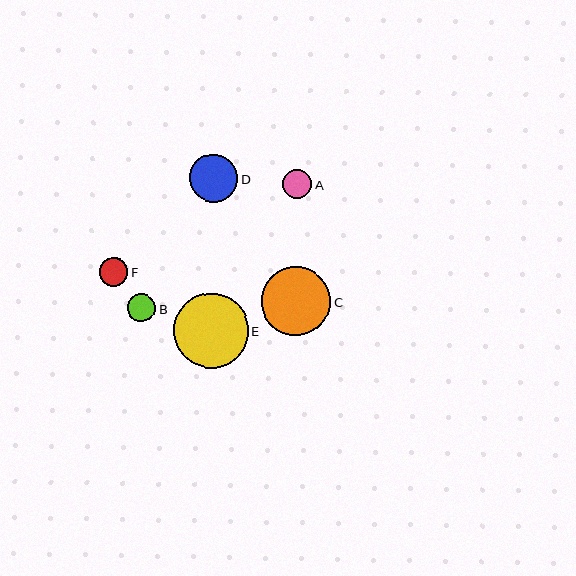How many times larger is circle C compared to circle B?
Circle C is approximately 2.4 times the size of circle B.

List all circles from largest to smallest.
From largest to smallest: E, C, D, A, F, B.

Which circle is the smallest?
Circle B is the smallest with a size of approximately 28 pixels.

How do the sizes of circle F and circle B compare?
Circle F and circle B are approximately the same size.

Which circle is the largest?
Circle E is the largest with a size of approximately 75 pixels.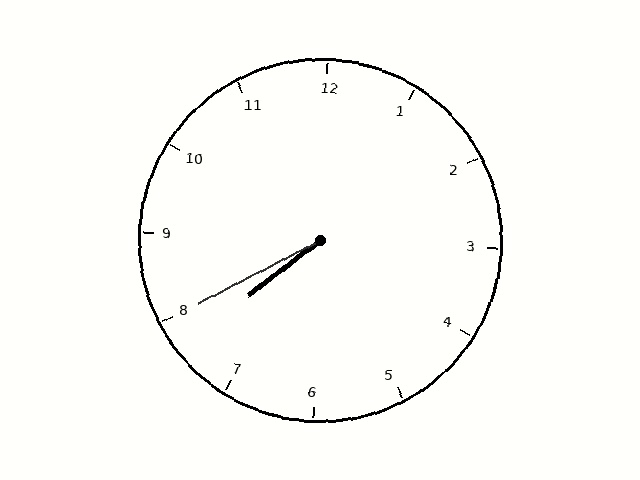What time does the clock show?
7:40.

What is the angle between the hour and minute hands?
Approximately 10 degrees.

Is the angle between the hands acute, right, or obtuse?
It is acute.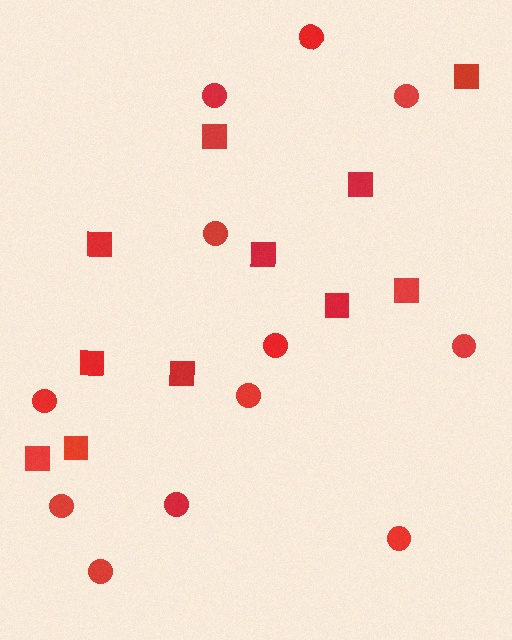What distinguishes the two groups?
There are 2 groups: one group of squares (11) and one group of circles (12).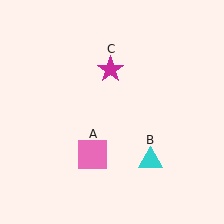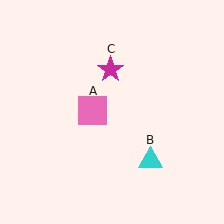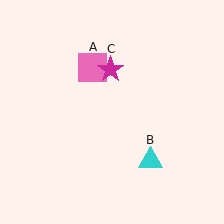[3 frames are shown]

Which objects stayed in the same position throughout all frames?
Cyan triangle (object B) and magenta star (object C) remained stationary.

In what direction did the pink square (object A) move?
The pink square (object A) moved up.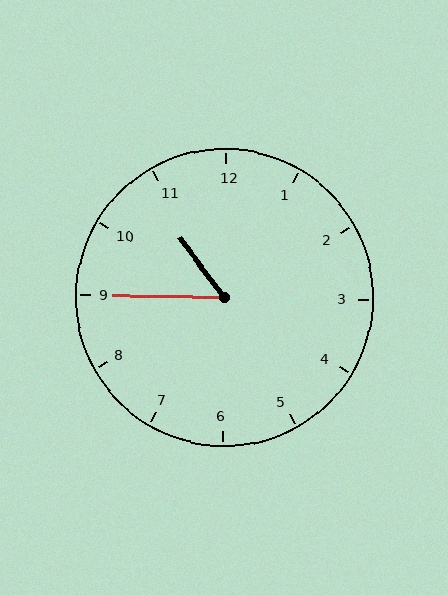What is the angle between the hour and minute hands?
Approximately 52 degrees.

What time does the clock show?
10:45.